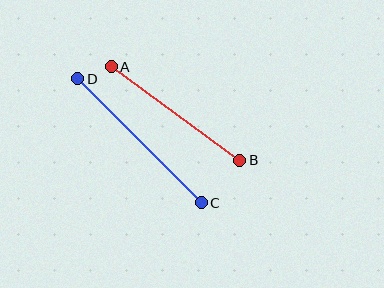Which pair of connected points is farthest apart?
Points C and D are farthest apart.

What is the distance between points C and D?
The distance is approximately 175 pixels.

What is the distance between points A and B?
The distance is approximately 159 pixels.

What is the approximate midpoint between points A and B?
The midpoint is at approximately (175, 113) pixels.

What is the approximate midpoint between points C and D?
The midpoint is at approximately (139, 141) pixels.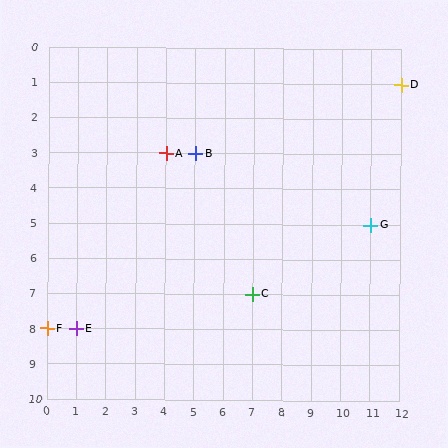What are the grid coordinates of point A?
Point A is at grid coordinates (4, 3).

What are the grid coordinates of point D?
Point D is at grid coordinates (12, 1).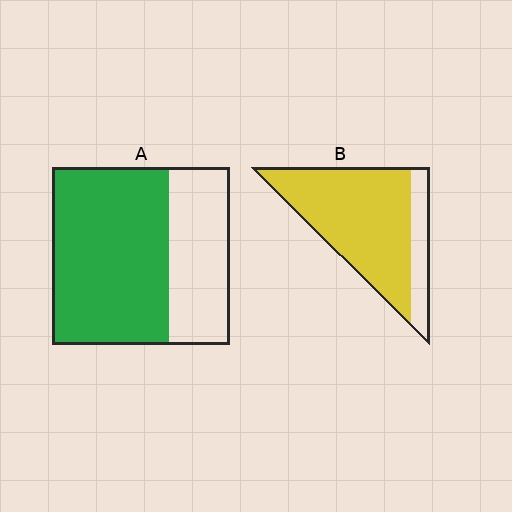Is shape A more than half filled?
Yes.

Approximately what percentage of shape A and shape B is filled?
A is approximately 65% and B is approximately 80%.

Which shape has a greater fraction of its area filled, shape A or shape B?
Shape B.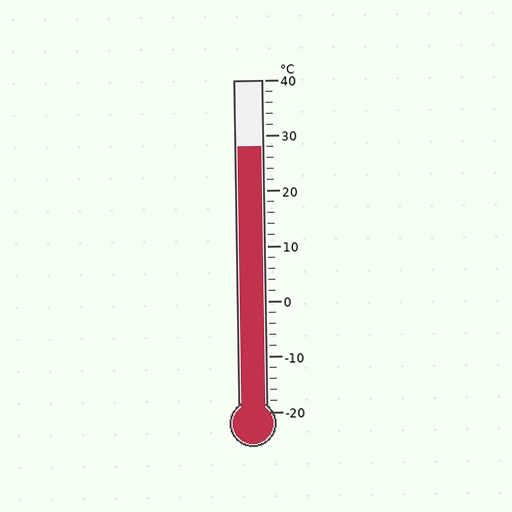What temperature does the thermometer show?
The thermometer shows approximately 28°C.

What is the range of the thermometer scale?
The thermometer scale ranges from -20°C to 40°C.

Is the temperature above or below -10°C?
The temperature is above -10°C.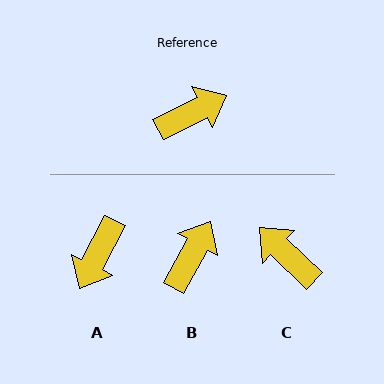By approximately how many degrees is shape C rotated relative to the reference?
Approximately 109 degrees counter-clockwise.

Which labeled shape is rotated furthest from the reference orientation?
A, about 144 degrees away.